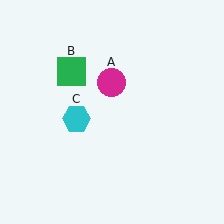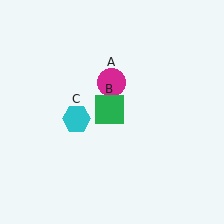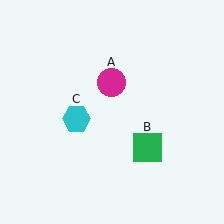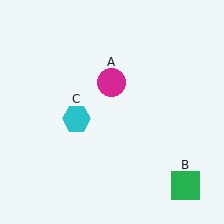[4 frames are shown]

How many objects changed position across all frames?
1 object changed position: green square (object B).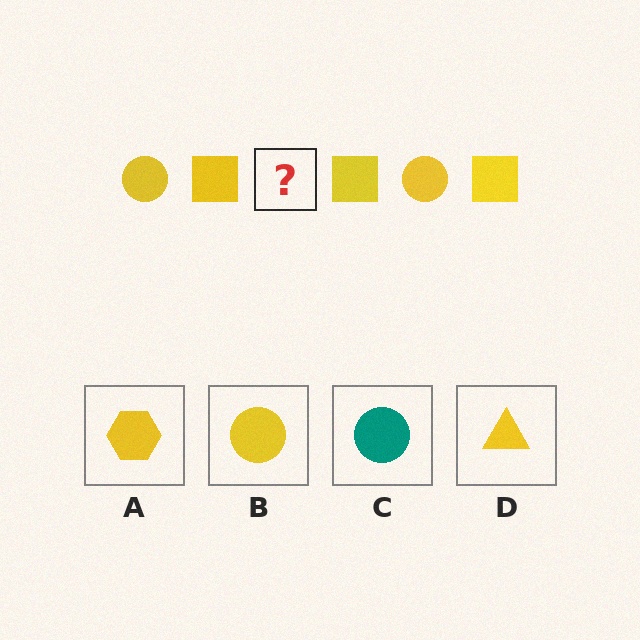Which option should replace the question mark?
Option B.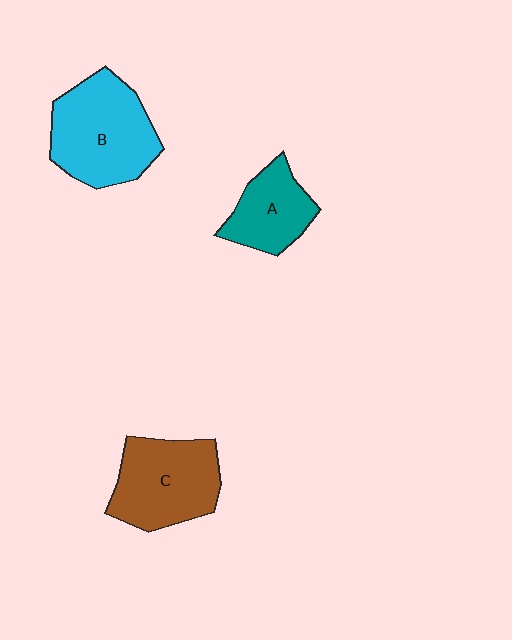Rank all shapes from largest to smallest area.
From largest to smallest: B (cyan), C (brown), A (teal).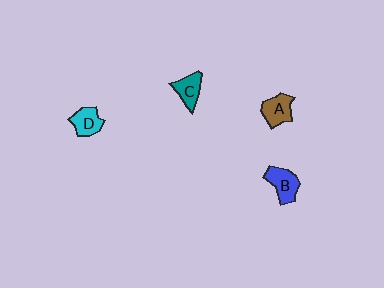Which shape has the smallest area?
Shape C (teal).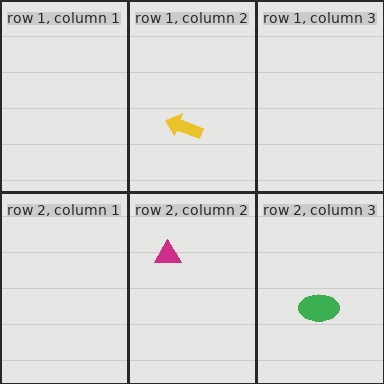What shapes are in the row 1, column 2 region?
The yellow arrow.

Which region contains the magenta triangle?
The row 2, column 2 region.